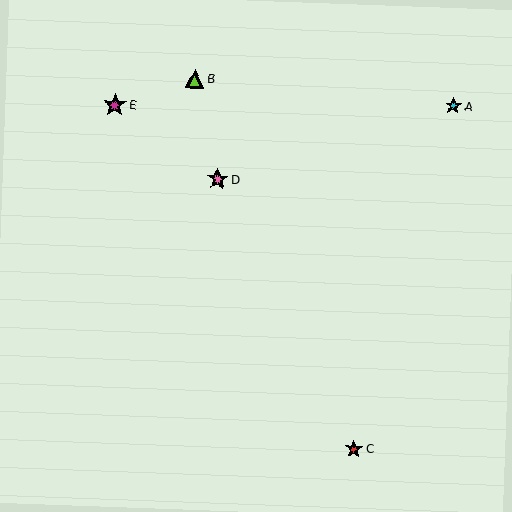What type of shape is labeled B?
Shape B is a lime triangle.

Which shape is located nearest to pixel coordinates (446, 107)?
The cyan star (labeled A) at (453, 106) is nearest to that location.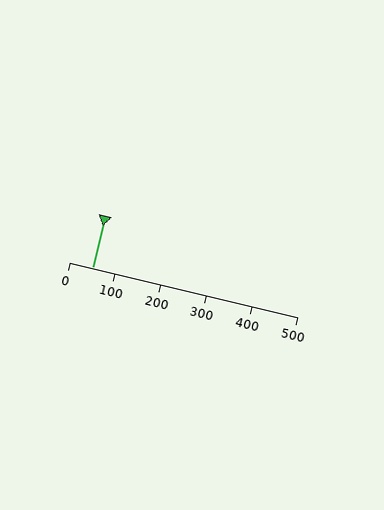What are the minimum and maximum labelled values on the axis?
The axis runs from 0 to 500.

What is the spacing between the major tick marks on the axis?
The major ticks are spaced 100 apart.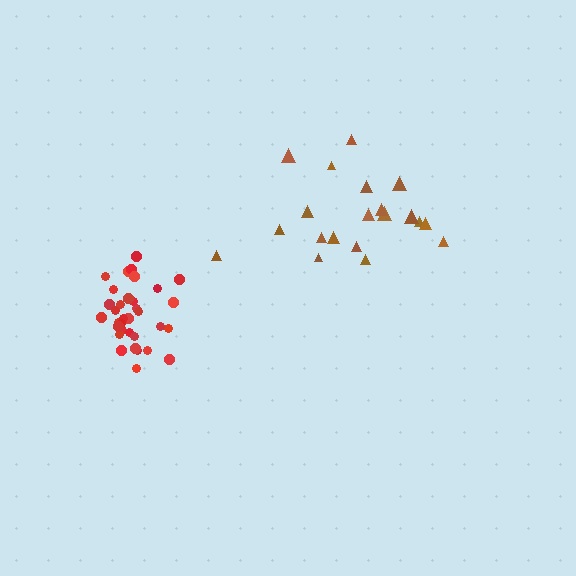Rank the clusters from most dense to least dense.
red, brown.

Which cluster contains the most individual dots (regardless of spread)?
Red (34).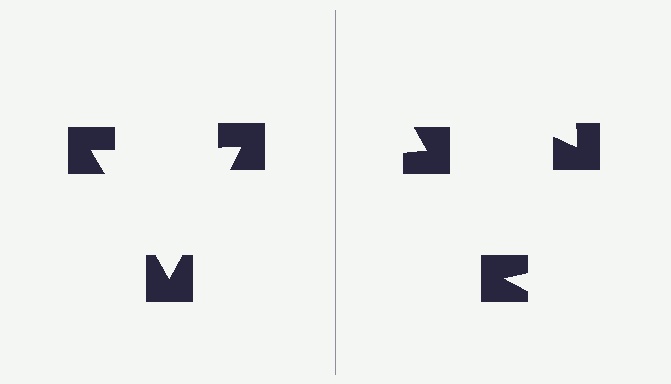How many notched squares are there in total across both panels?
6 — 3 on each side.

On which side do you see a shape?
An illusory triangle appears on the left side. On the right side the wedge cuts are rotated, so no coherent shape forms.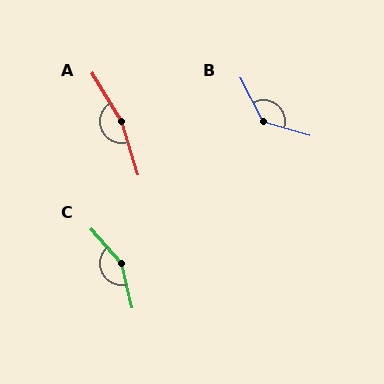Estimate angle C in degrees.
Approximately 152 degrees.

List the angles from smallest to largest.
B (133°), C (152°), A (166°).